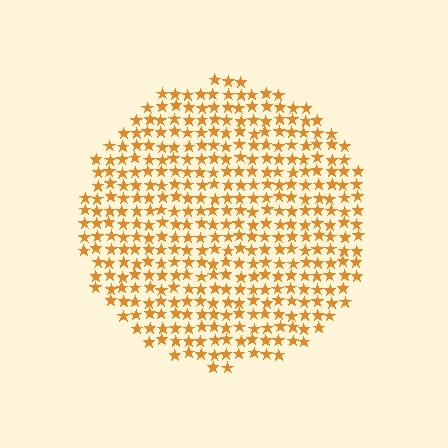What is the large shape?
The large shape is a circle.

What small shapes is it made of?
It is made of small stars.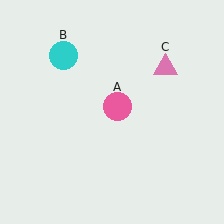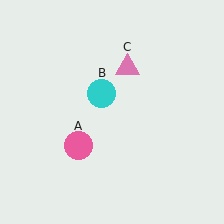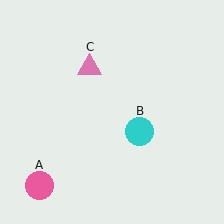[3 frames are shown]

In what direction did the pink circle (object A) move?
The pink circle (object A) moved down and to the left.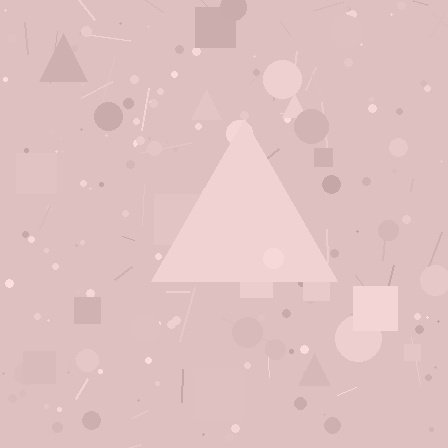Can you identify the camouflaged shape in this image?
The camouflaged shape is a triangle.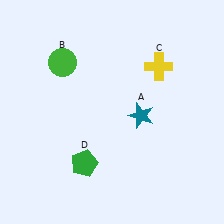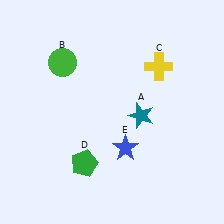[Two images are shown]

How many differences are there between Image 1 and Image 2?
There is 1 difference between the two images.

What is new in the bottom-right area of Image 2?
A blue star (E) was added in the bottom-right area of Image 2.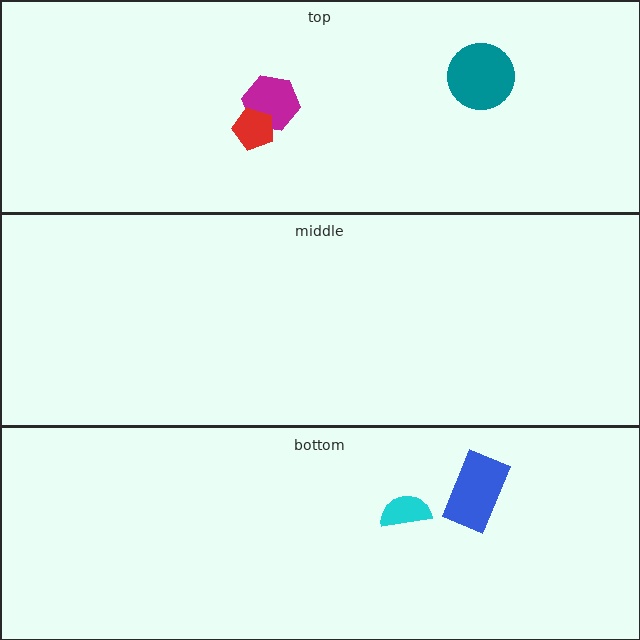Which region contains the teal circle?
The top region.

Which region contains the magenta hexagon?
The top region.